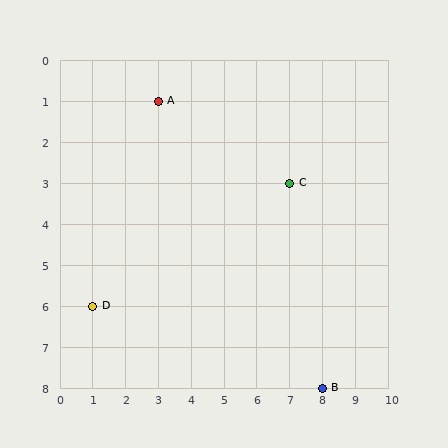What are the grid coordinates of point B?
Point B is at grid coordinates (8, 8).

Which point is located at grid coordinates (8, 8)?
Point B is at (8, 8).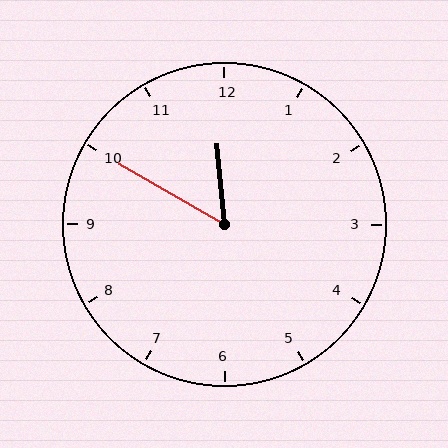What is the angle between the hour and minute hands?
Approximately 55 degrees.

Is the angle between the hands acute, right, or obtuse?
It is acute.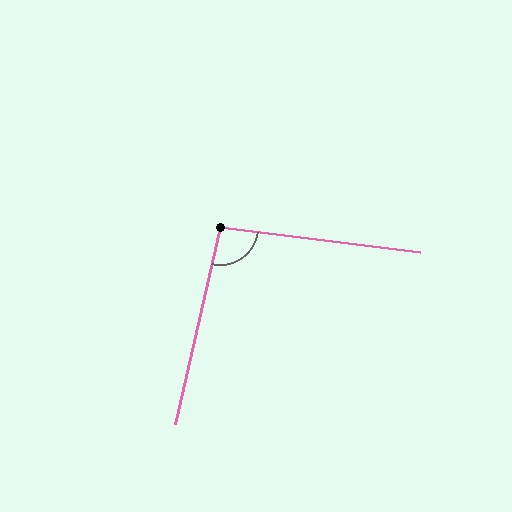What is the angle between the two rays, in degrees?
Approximately 95 degrees.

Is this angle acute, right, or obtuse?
It is obtuse.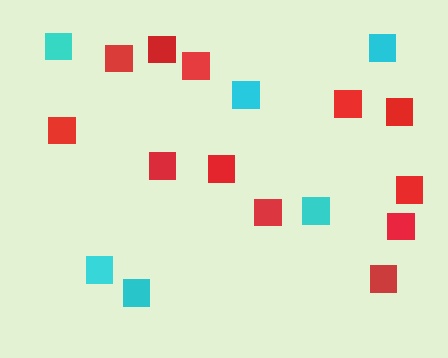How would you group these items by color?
There are 2 groups: one group of cyan squares (6) and one group of red squares (12).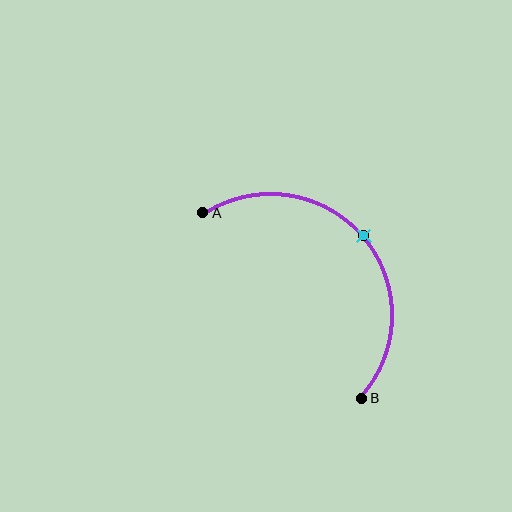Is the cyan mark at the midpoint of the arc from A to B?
Yes. The cyan mark lies on the arc at equal arc-length from both A and B — it is the arc midpoint.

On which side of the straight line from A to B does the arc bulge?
The arc bulges above and to the right of the straight line connecting A and B.